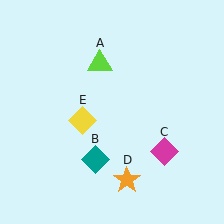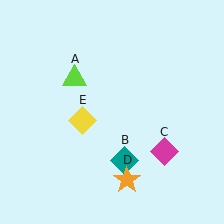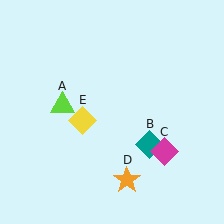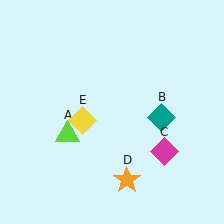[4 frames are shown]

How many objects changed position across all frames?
2 objects changed position: lime triangle (object A), teal diamond (object B).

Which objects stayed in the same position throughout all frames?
Magenta diamond (object C) and orange star (object D) and yellow diamond (object E) remained stationary.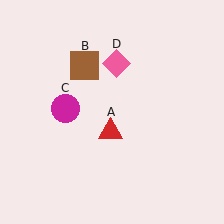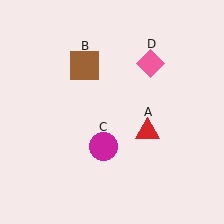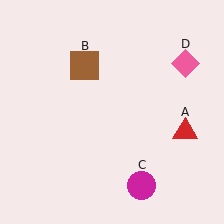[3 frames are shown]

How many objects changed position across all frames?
3 objects changed position: red triangle (object A), magenta circle (object C), pink diamond (object D).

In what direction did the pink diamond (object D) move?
The pink diamond (object D) moved right.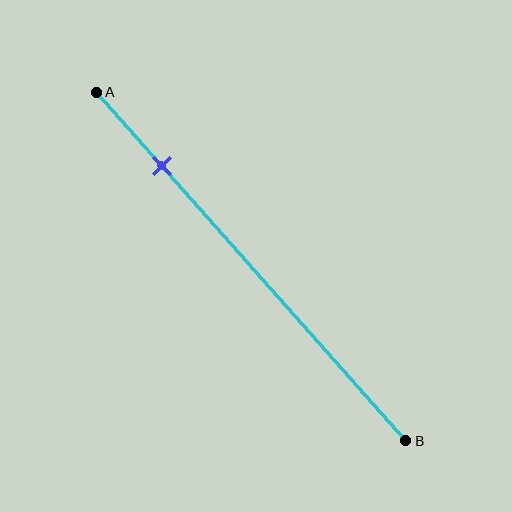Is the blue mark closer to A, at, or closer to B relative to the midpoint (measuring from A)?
The blue mark is closer to point A than the midpoint of segment AB.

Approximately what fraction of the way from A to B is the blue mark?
The blue mark is approximately 20% of the way from A to B.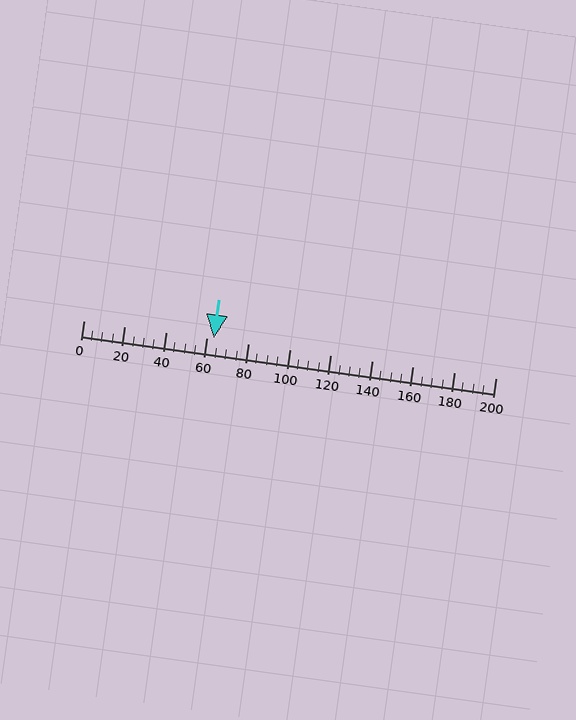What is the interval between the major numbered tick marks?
The major tick marks are spaced 20 units apart.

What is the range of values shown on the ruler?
The ruler shows values from 0 to 200.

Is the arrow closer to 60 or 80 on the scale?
The arrow is closer to 60.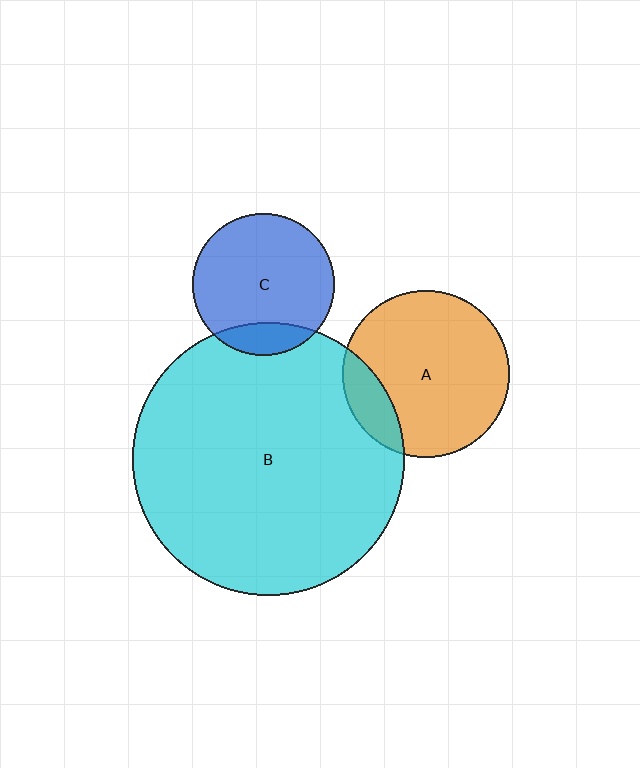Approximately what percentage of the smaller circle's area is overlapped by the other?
Approximately 15%.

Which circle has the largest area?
Circle B (cyan).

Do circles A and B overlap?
Yes.